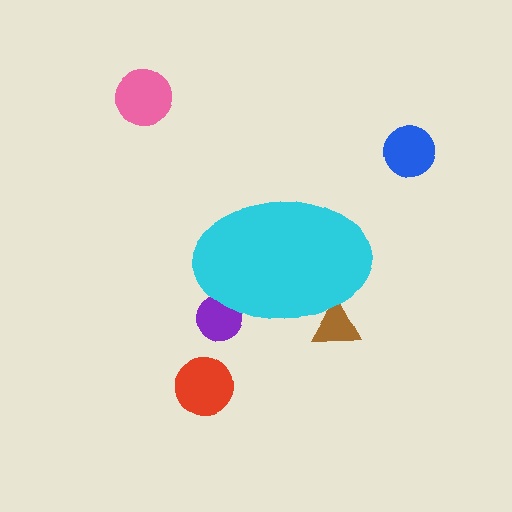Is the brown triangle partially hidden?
Yes, the brown triangle is partially hidden behind the cyan ellipse.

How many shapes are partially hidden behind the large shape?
2 shapes are partially hidden.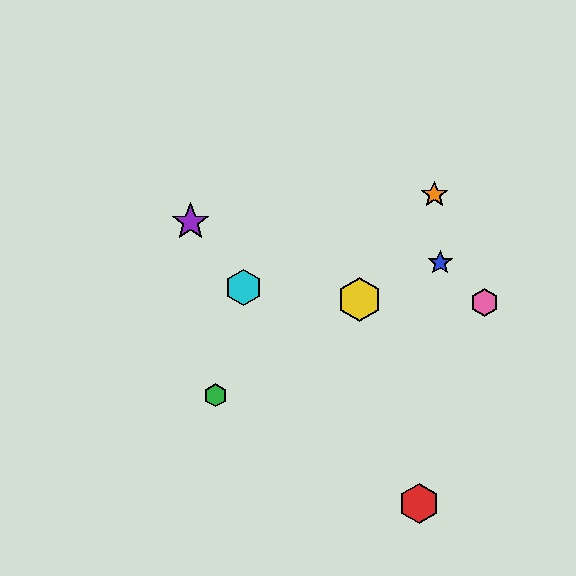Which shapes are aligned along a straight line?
The red hexagon, the purple star, the cyan hexagon are aligned along a straight line.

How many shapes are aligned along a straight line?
3 shapes (the red hexagon, the purple star, the cyan hexagon) are aligned along a straight line.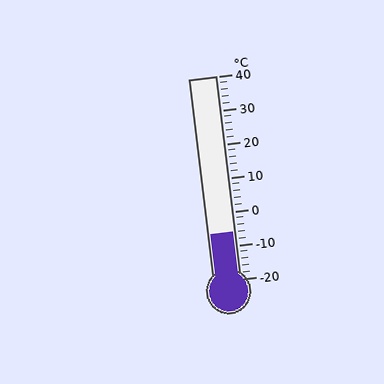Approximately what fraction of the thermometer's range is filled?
The thermometer is filled to approximately 25% of its range.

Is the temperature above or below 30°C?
The temperature is below 30°C.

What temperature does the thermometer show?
The thermometer shows approximately -6°C.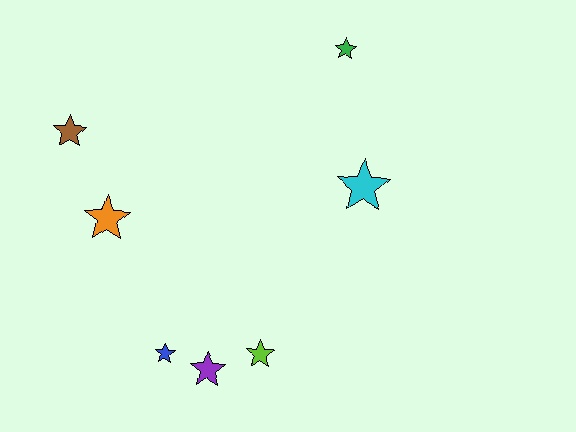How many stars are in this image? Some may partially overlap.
There are 7 stars.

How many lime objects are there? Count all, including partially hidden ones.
There is 1 lime object.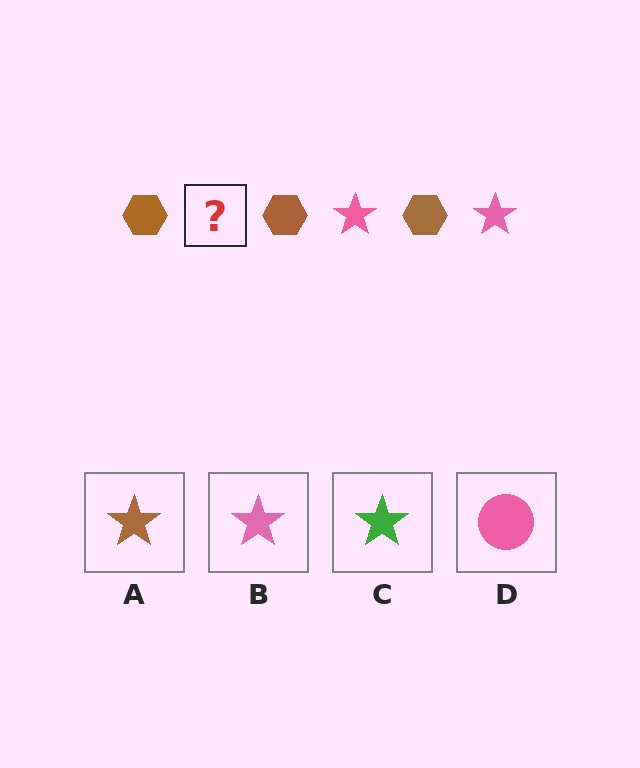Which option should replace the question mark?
Option B.